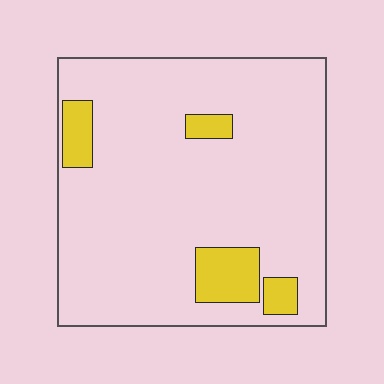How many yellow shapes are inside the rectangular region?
4.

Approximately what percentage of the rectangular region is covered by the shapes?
Approximately 10%.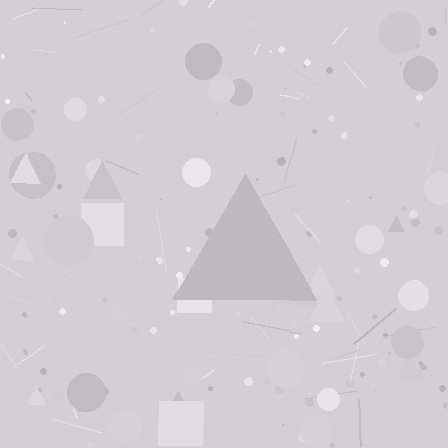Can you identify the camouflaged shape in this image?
The camouflaged shape is a triangle.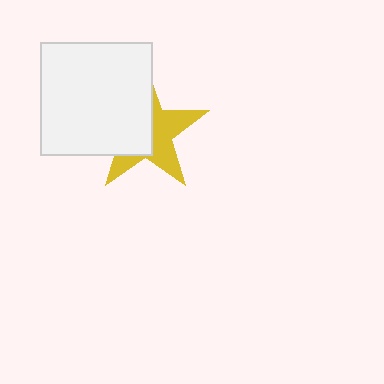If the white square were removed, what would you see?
You would see the complete yellow star.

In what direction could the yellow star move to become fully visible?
The yellow star could move right. That would shift it out from behind the white square entirely.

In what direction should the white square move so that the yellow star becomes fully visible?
The white square should move left. That is the shortest direction to clear the overlap and leave the yellow star fully visible.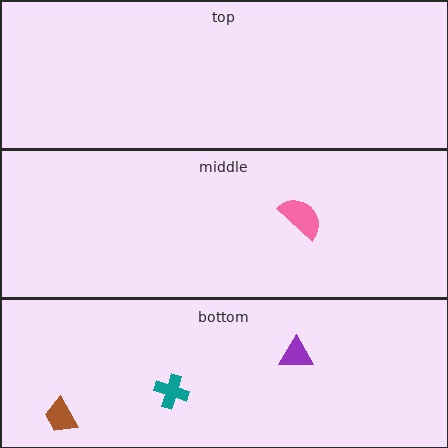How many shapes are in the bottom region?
3.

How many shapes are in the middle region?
1.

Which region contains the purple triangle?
The bottom region.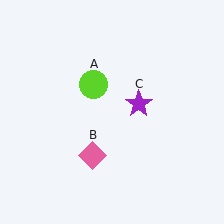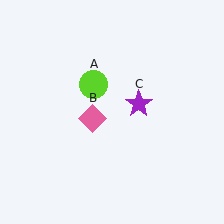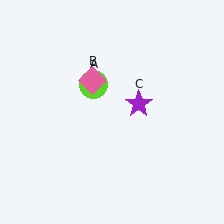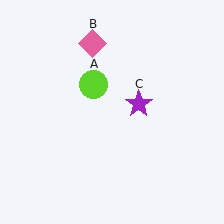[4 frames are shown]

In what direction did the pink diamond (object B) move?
The pink diamond (object B) moved up.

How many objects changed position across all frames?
1 object changed position: pink diamond (object B).